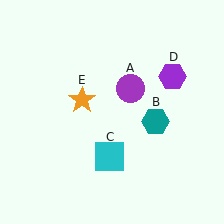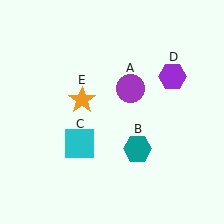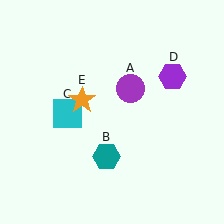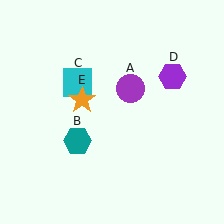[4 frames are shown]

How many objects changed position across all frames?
2 objects changed position: teal hexagon (object B), cyan square (object C).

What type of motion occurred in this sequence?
The teal hexagon (object B), cyan square (object C) rotated clockwise around the center of the scene.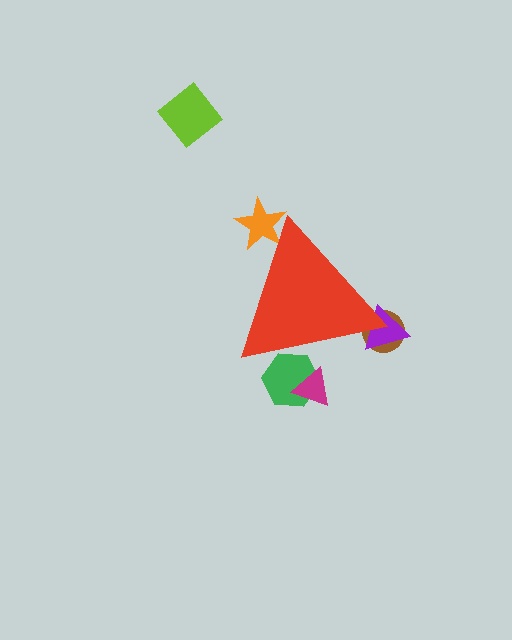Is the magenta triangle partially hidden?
Yes, the magenta triangle is partially hidden behind the red triangle.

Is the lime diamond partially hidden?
No, the lime diamond is fully visible.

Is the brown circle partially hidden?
Yes, the brown circle is partially hidden behind the red triangle.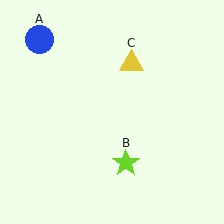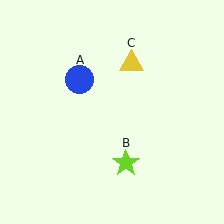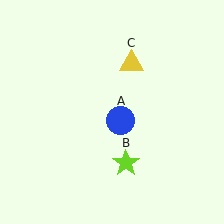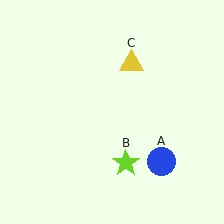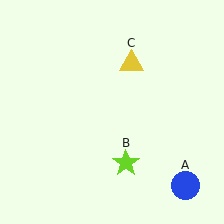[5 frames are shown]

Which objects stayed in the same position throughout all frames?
Lime star (object B) and yellow triangle (object C) remained stationary.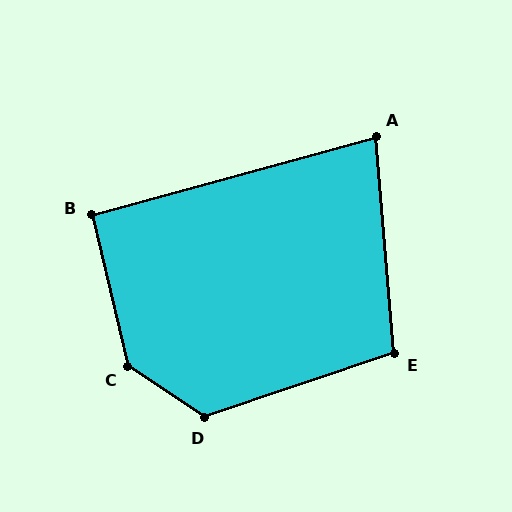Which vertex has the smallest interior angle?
A, at approximately 79 degrees.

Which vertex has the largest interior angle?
C, at approximately 137 degrees.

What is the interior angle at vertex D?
Approximately 128 degrees (obtuse).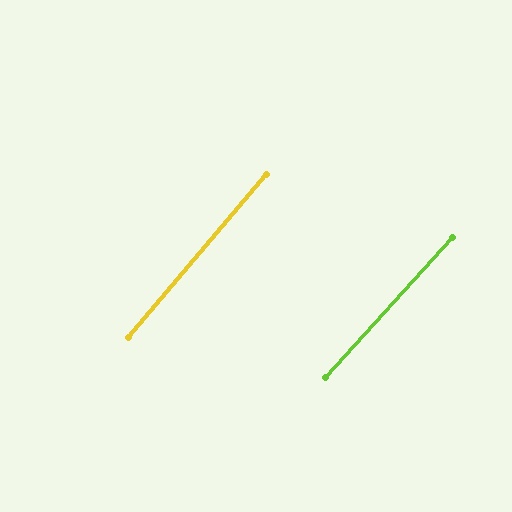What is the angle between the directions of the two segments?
Approximately 2 degrees.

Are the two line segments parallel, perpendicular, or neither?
Parallel — their directions differ by only 1.9°.